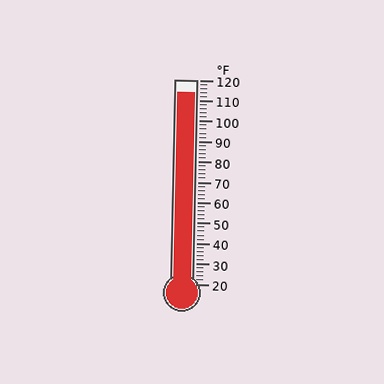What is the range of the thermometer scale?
The thermometer scale ranges from 20°F to 120°F.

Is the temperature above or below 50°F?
The temperature is above 50°F.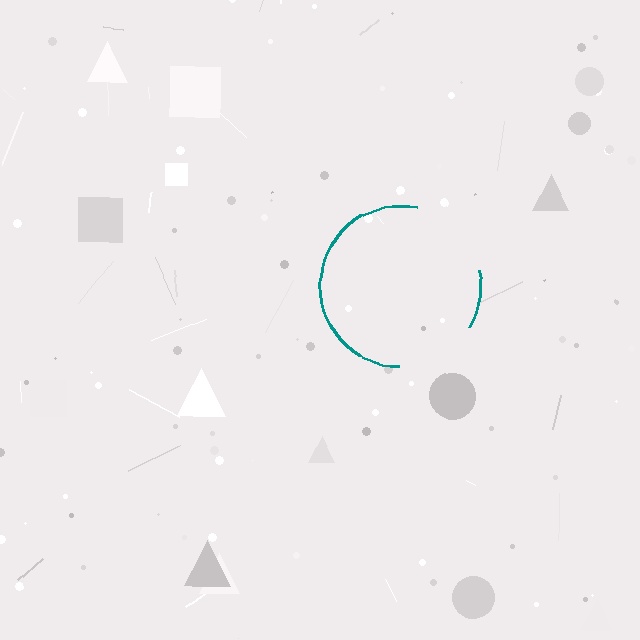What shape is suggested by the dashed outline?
The dashed outline suggests a circle.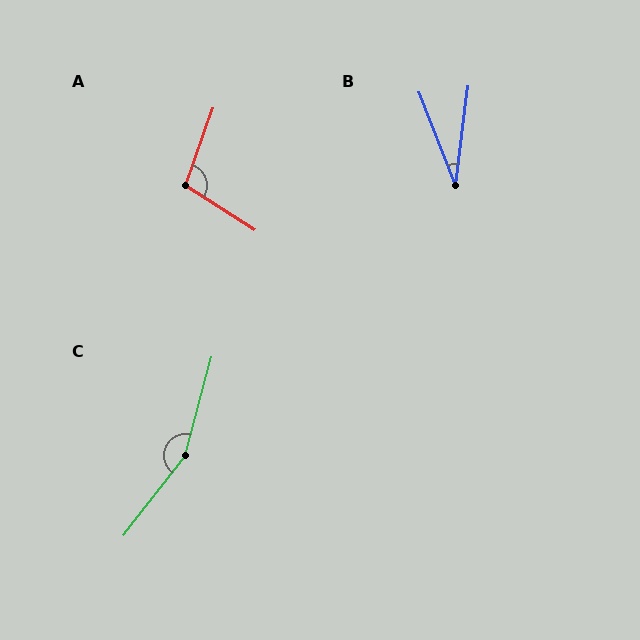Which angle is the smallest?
B, at approximately 29 degrees.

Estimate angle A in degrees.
Approximately 103 degrees.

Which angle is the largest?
C, at approximately 157 degrees.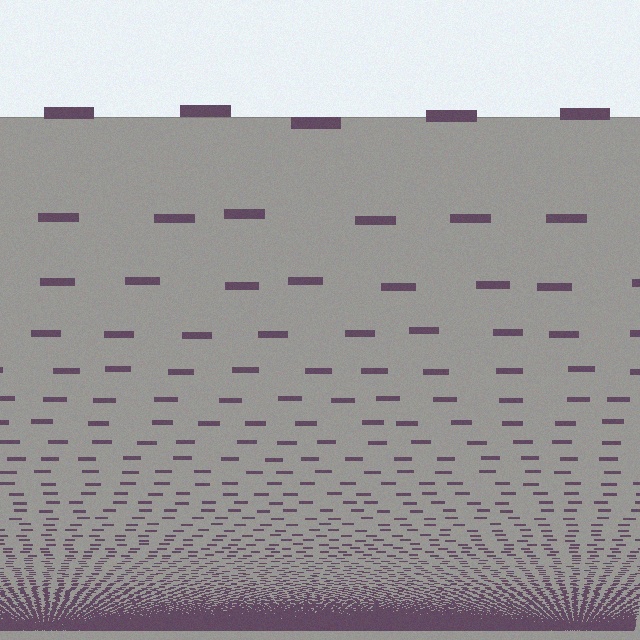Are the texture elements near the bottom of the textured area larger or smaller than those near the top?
Smaller. The gradient is inverted — elements near the bottom are smaller and denser.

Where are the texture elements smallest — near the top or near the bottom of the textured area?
Near the bottom.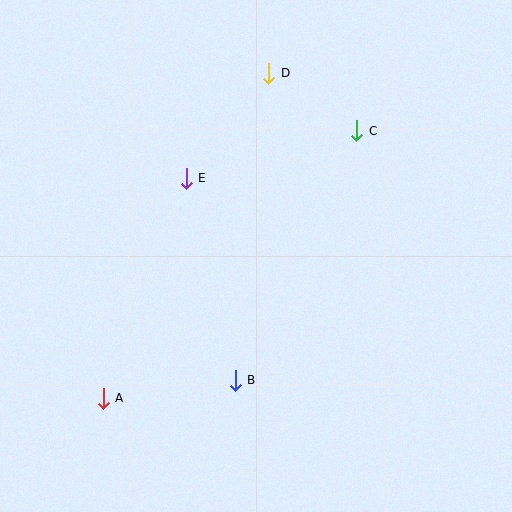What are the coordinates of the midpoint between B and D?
The midpoint between B and D is at (252, 227).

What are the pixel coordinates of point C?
Point C is at (357, 131).